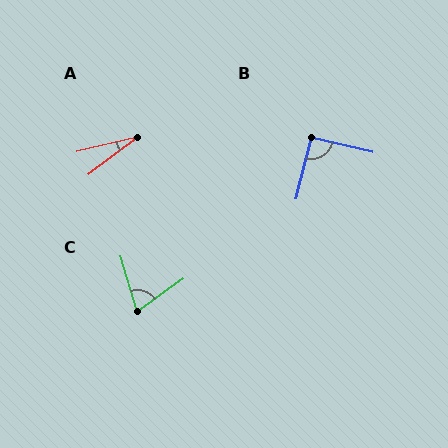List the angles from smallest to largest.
A (24°), C (72°), B (91°).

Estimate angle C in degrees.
Approximately 72 degrees.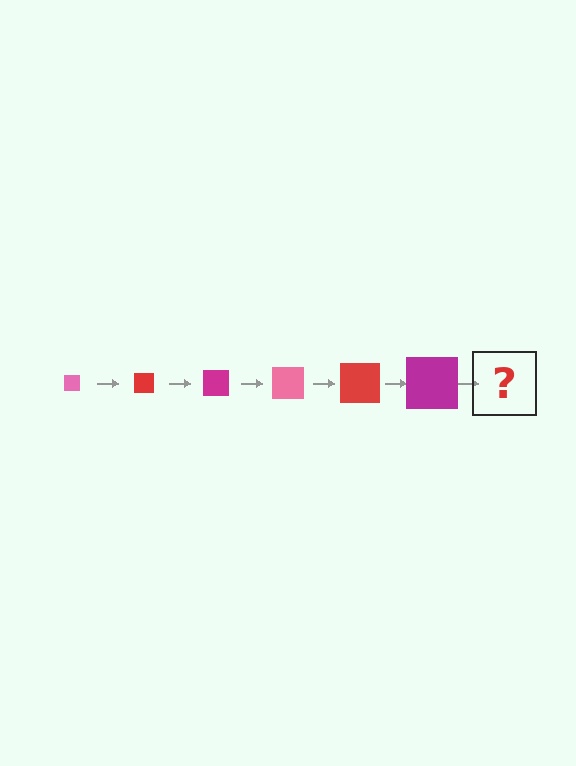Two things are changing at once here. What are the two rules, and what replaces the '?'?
The two rules are that the square grows larger each step and the color cycles through pink, red, and magenta. The '?' should be a pink square, larger than the previous one.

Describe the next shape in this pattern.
It should be a pink square, larger than the previous one.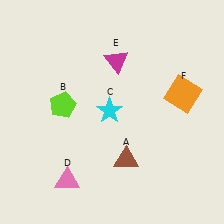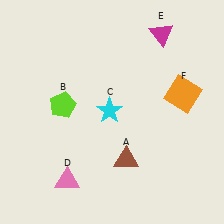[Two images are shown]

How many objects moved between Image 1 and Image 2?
1 object moved between the two images.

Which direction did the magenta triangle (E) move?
The magenta triangle (E) moved right.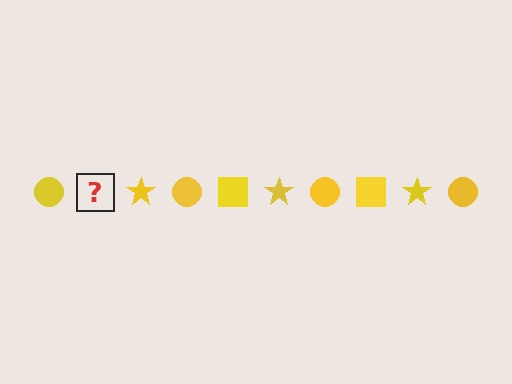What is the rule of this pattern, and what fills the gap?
The rule is that the pattern cycles through circle, square, star shapes in yellow. The gap should be filled with a yellow square.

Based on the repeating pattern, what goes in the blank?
The blank should be a yellow square.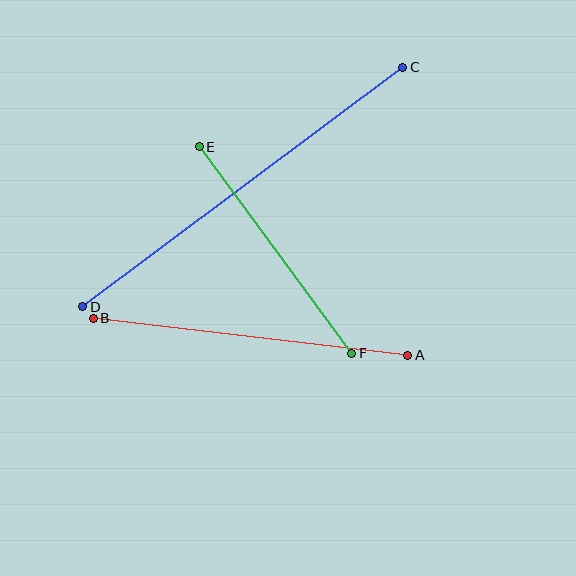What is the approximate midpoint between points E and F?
The midpoint is at approximately (275, 250) pixels.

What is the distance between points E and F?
The distance is approximately 257 pixels.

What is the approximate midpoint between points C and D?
The midpoint is at approximately (243, 187) pixels.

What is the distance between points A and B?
The distance is approximately 317 pixels.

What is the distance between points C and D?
The distance is approximately 400 pixels.